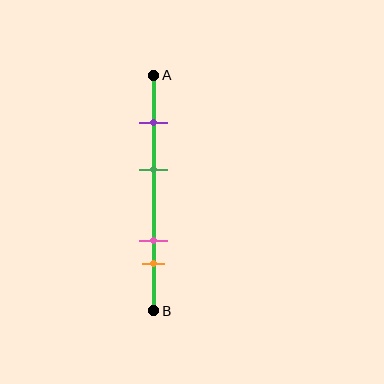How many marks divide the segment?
There are 4 marks dividing the segment.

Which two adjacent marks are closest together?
The pink and orange marks are the closest adjacent pair.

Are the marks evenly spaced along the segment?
No, the marks are not evenly spaced.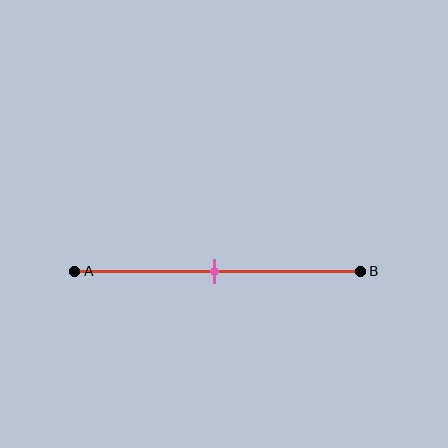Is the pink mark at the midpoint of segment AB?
Yes, the mark is approximately at the midpoint.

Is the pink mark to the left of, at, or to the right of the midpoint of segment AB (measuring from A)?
The pink mark is approximately at the midpoint of segment AB.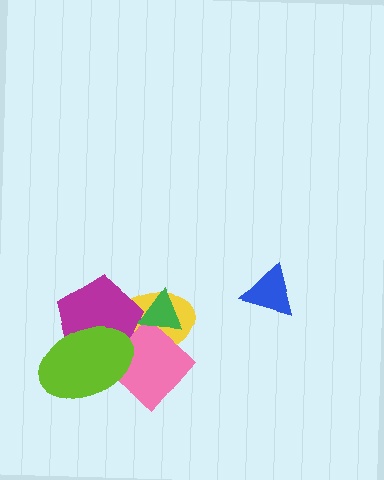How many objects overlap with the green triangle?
3 objects overlap with the green triangle.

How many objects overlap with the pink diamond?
4 objects overlap with the pink diamond.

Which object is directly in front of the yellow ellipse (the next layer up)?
The magenta pentagon is directly in front of the yellow ellipse.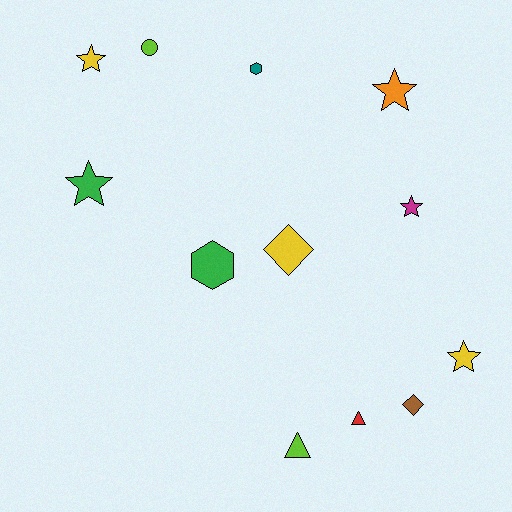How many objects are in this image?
There are 12 objects.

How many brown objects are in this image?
There is 1 brown object.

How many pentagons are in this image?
There are no pentagons.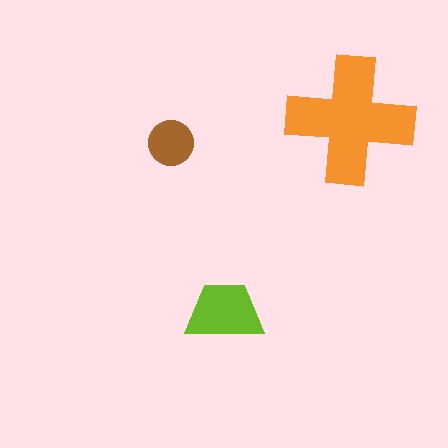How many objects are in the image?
There are 3 objects in the image.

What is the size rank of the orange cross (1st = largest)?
1st.